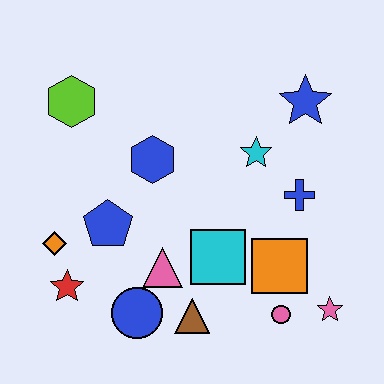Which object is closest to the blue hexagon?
The blue pentagon is closest to the blue hexagon.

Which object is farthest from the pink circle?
The lime hexagon is farthest from the pink circle.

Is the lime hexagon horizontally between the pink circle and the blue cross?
No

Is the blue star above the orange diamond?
Yes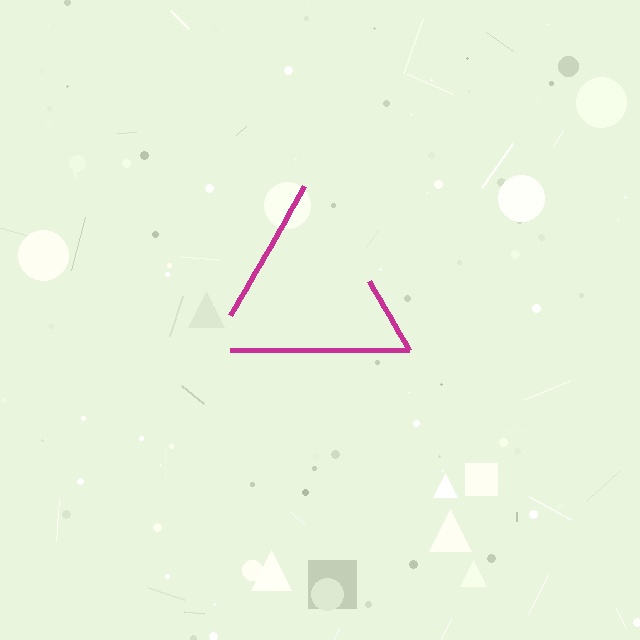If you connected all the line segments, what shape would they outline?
They would outline a triangle.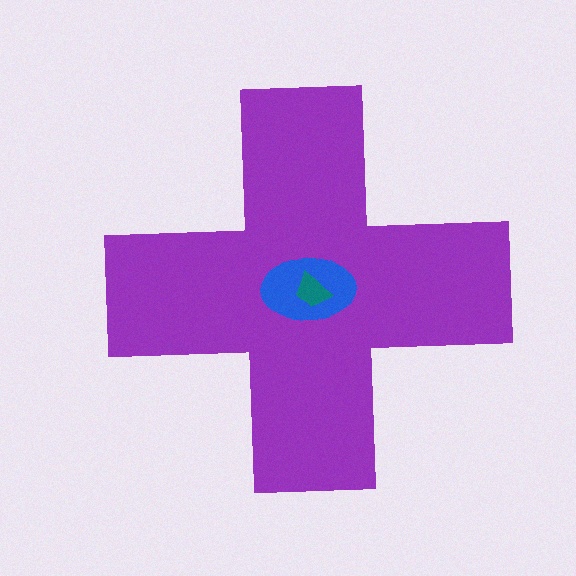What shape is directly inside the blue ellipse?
The teal trapezoid.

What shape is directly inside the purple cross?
The blue ellipse.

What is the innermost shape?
The teal trapezoid.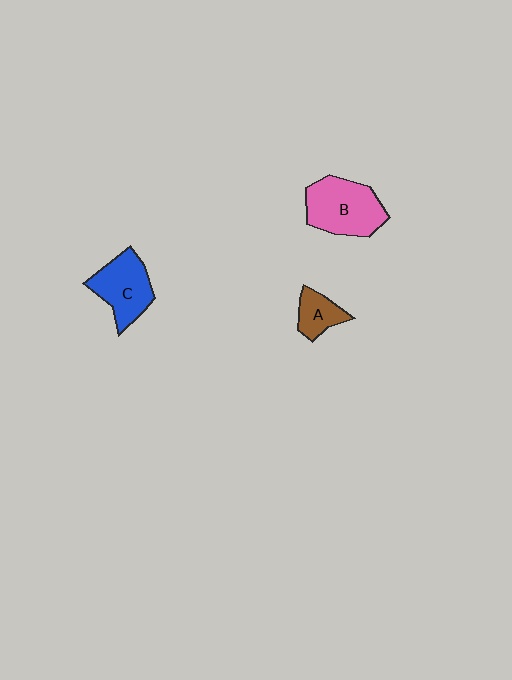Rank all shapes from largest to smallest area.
From largest to smallest: B (pink), C (blue), A (brown).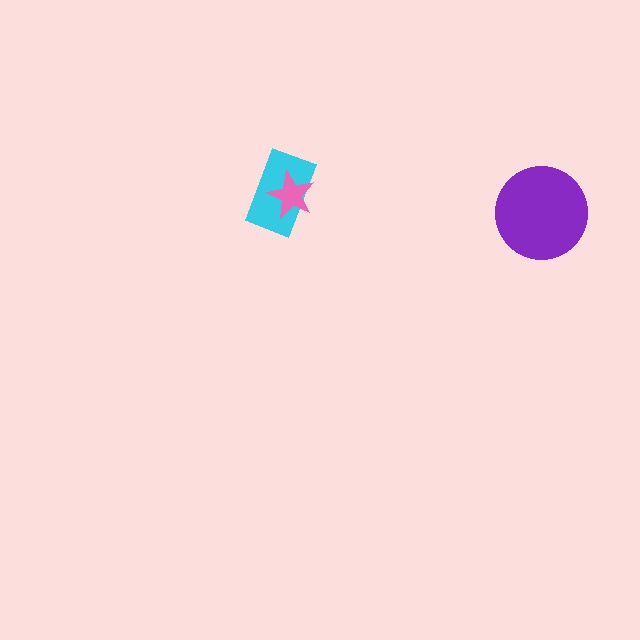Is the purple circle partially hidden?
No, no other shape covers it.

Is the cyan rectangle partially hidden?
Yes, it is partially covered by another shape.